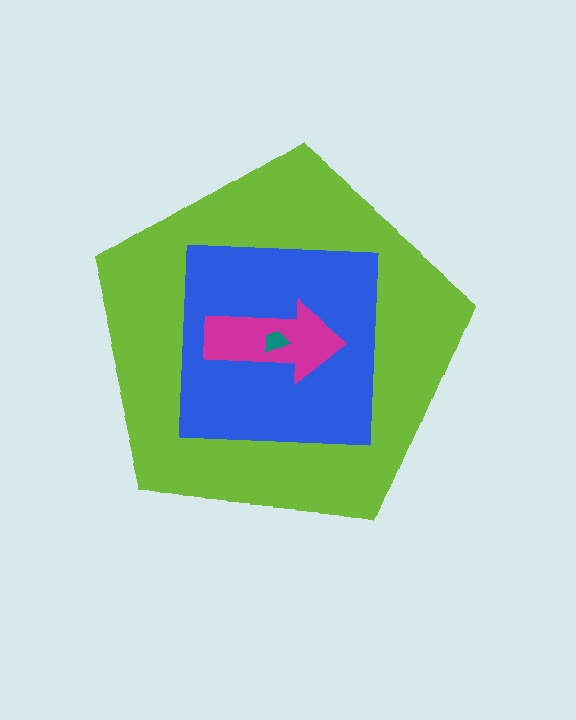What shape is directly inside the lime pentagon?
The blue square.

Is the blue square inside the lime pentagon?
Yes.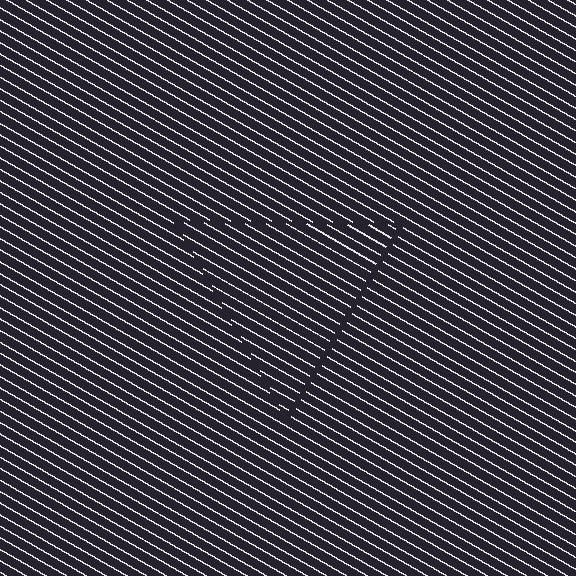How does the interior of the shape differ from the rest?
The interior of the shape contains the same grating, shifted by half a period — the contour is defined by the phase discontinuity where line-ends from the inner and outer gratings abut.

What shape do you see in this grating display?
An illusory triangle. The interior of the shape contains the same grating, shifted by half a period — the contour is defined by the phase discontinuity where line-ends from the inner and outer gratings abut.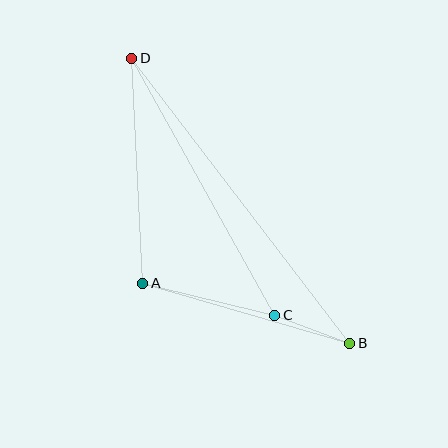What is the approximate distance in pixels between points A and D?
The distance between A and D is approximately 225 pixels.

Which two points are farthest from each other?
Points B and D are farthest from each other.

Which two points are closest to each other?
Points B and C are closest to each other.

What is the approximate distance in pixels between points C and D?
The distance between C and D is approximately 294 pixels.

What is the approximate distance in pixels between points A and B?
The distance between A and B is approximately 216 pixels.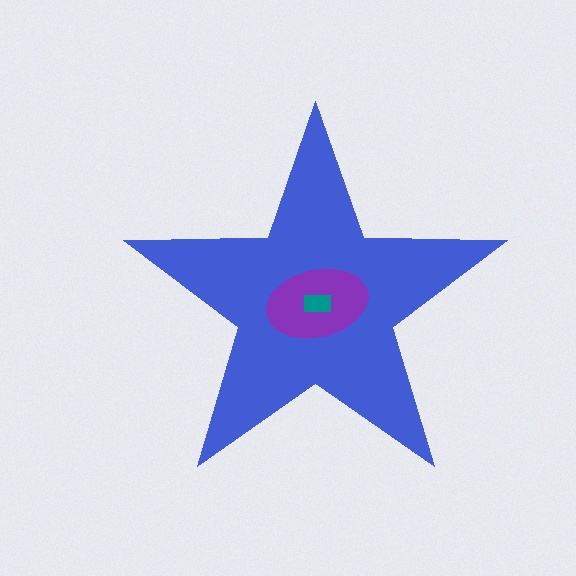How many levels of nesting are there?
3.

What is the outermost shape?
The blue star.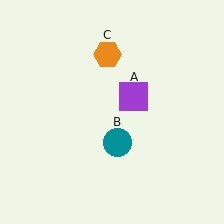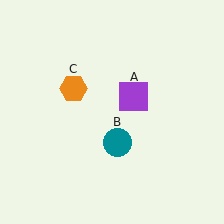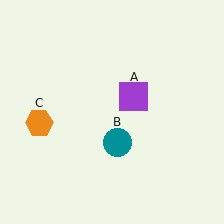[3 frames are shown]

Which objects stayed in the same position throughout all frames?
Purple square (object A) and teal circle (object B) remained stationary.